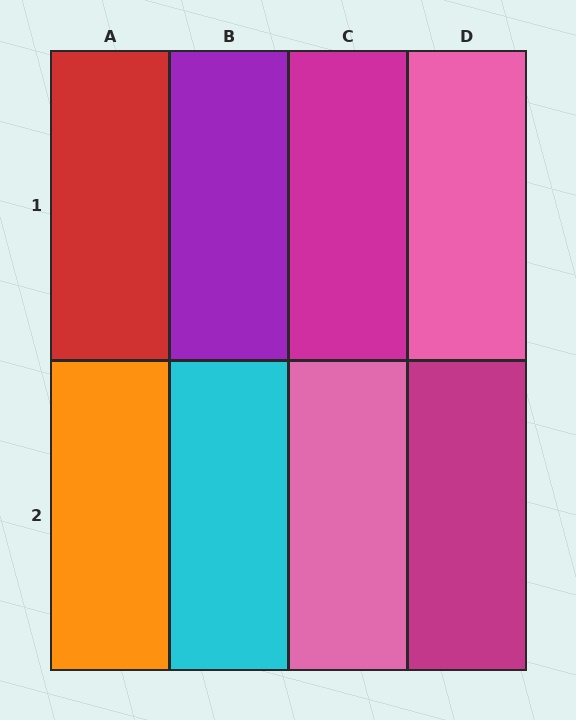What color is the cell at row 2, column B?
Cyan.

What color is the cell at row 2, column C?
Pink.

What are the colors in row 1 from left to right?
Red, purple, magenta, pink.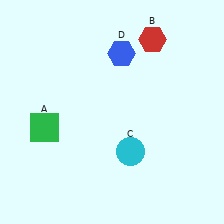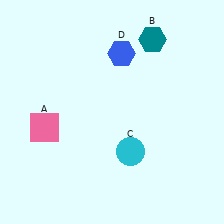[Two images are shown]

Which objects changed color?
A changed from green to pink. B changed from red to teal.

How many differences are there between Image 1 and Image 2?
There are 2 differences between the two images.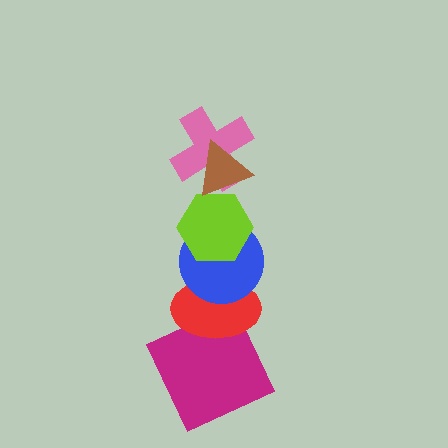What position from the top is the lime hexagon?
The lime hexagon is 3rd from the top.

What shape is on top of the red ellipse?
The blue circle is on top of the red ellipse.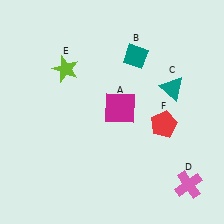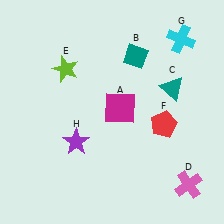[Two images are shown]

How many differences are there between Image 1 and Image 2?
There are 2 differences between the two images.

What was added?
A cyan cross (G), a purple star (H) were added in Image 2.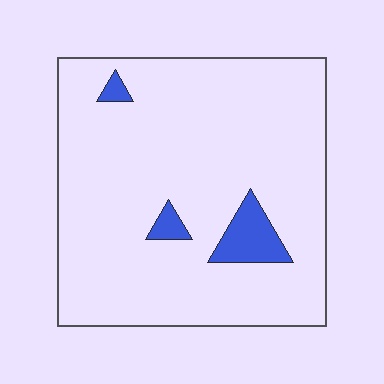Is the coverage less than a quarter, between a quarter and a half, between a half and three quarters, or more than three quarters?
Less than a quarter.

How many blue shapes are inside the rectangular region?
3.